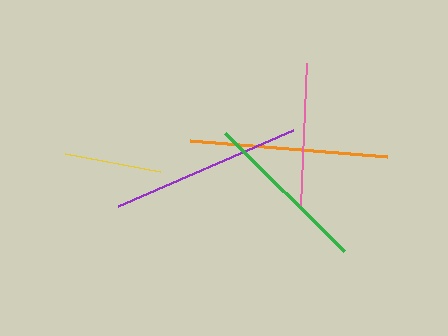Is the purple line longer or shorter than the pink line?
The purple line is longer than the pink line.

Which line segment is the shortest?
The yellow line is the shortest at approximately 96 pixels.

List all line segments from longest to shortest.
From longest to shortest: orange, purple, green, pink, yellow.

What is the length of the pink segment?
The pink segment is approximately 141 pixels long.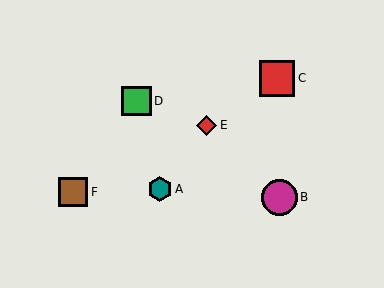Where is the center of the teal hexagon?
The center of the teal hexagon is at (160, 189).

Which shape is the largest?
The magenta circle (labeled B) is the largest.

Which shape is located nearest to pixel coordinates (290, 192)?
The magenta circle (labeled B) at (279, 197) is nearest to that location.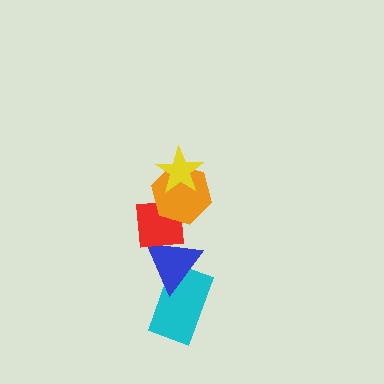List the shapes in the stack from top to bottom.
From top to bottom: the yellow star, the orange hexagon, the red square, the blue triangle, the cyan rectangle.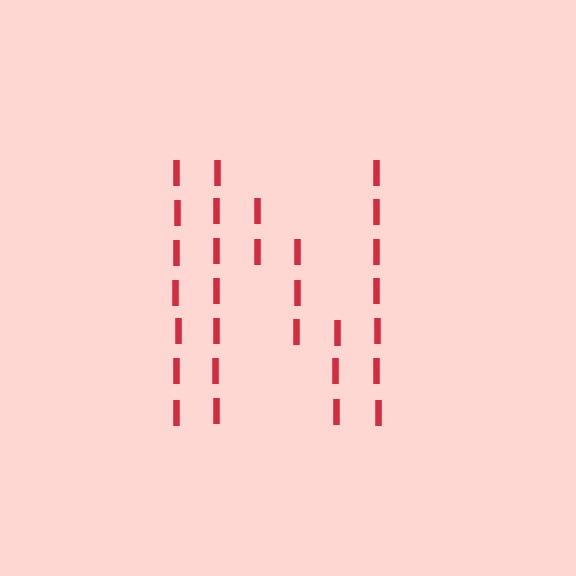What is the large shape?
The large shape is the letter N.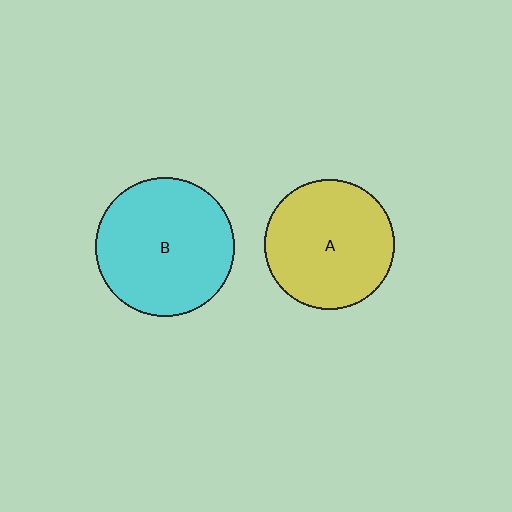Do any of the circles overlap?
No, none of the circles overlap.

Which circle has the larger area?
Circle B (cyan).